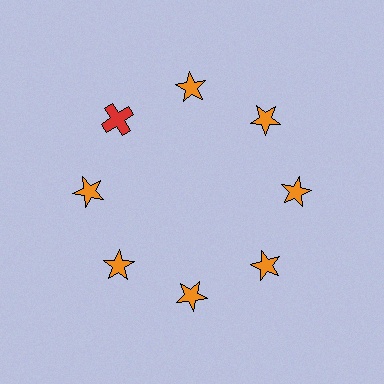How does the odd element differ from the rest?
It differs in both color (red instead of orange) and shape (cross instead of star).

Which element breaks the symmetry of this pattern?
The red cross at roughly the 10 o'clock position breaks the symmetry. All other shapes are orange stars.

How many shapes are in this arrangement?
There are 8 shapes arranged in a ring pattern.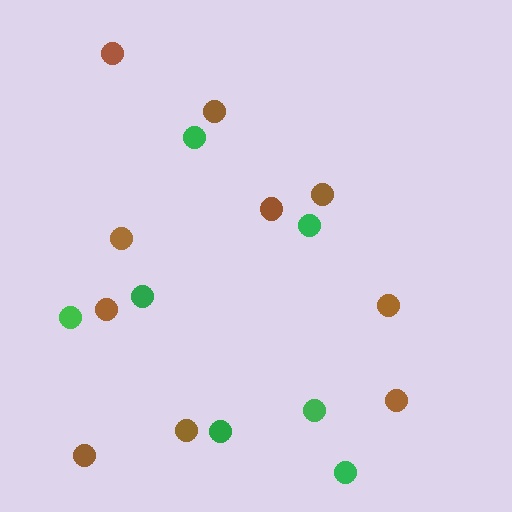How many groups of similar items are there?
There are 2 groups: one group of brown circles (10) and one group of green circles (7).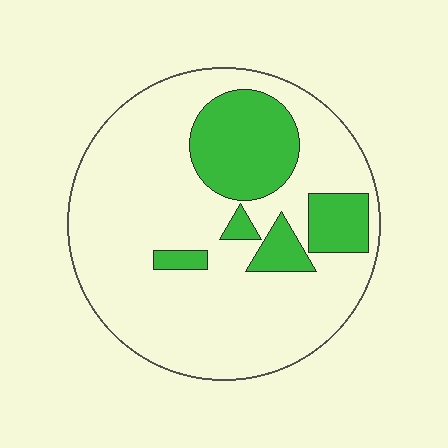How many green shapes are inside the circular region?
5.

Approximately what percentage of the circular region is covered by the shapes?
Approximately 25%.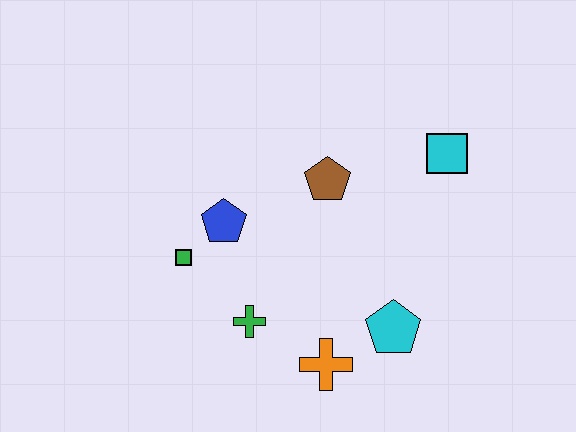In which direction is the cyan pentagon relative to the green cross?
The cyan pentagon is to the right of the green cross.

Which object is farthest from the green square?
The cyan square is farthest from the green square.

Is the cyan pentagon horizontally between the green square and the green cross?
No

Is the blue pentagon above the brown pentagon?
No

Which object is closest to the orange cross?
The cyan pentagon is closest to the orange cross.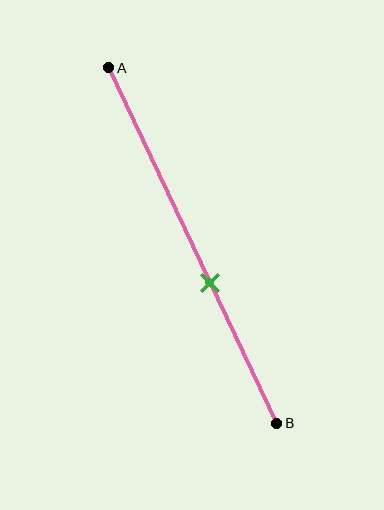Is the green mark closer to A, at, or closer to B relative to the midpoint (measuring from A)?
The green mark is closer to point B than the midpoint of segment AB.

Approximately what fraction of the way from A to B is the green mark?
The green mark is approximately 60% of the way from A to B.